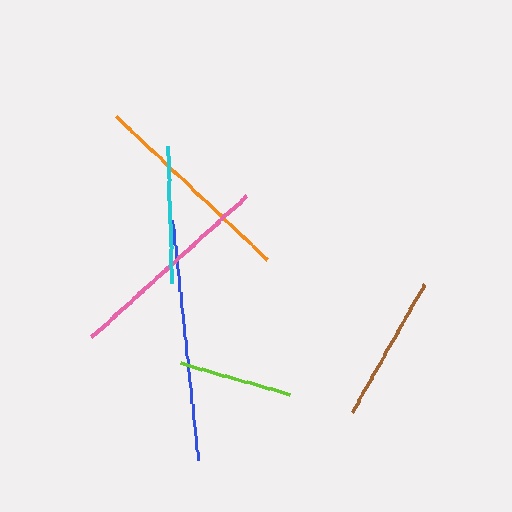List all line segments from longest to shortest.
From longest to shortest: blue, pink, orange, brown, cyan, lime.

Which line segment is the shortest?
The lime line is the shortest at approximately 113 pixels.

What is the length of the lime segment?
The lime segment is approximately 113 pixels long.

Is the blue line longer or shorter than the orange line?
The blue line is longer than the orange line.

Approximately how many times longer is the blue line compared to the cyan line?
The blue line is approximately 1.8 times the length of the cyan line.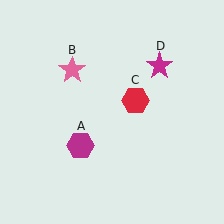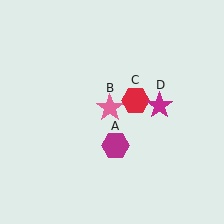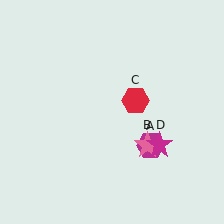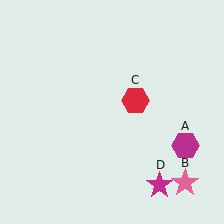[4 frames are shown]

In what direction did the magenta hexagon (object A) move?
The magenta hexagon (object A) moved right.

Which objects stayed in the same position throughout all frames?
Red hexagon (object C) remained stationary.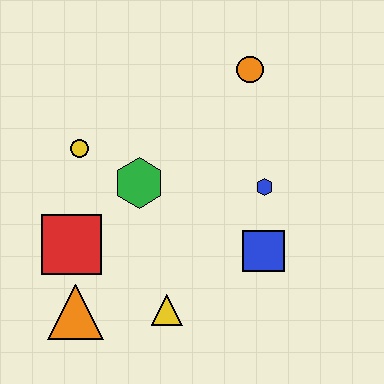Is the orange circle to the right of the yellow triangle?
Yes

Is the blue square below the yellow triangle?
No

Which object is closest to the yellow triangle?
The orange triangle is closest to the yellow triangle.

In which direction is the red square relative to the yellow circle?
The red square is below the yellow circle.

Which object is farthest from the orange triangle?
The orange circle is farthest from the orange triangle.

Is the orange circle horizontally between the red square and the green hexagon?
No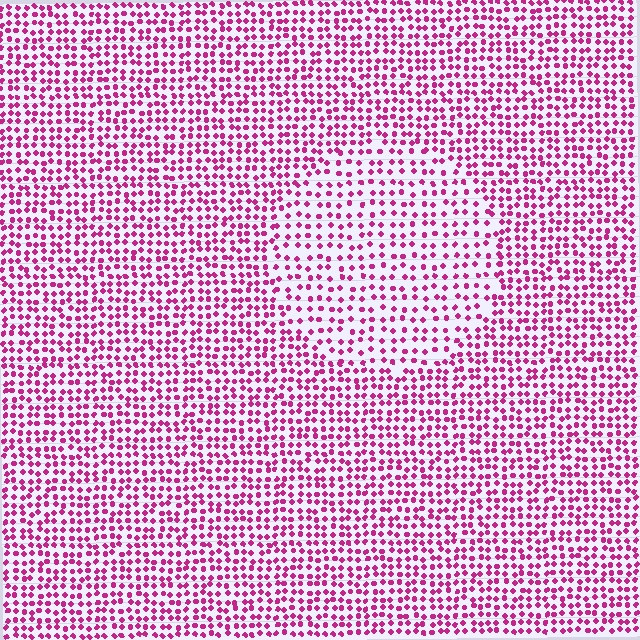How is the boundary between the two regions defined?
The boundary is defined by a change in element density (approximately 1.6x ratio). All elements are the same color, size, and shape.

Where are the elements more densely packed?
The elements are more densely packed outside the circle boundary.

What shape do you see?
I see a circle.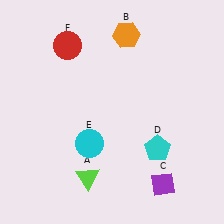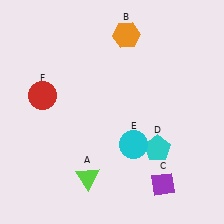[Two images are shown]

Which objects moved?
The objects that moved are: the cyan circle (E), the red circle (F).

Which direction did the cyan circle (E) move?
The cyan circle (E) moved right.